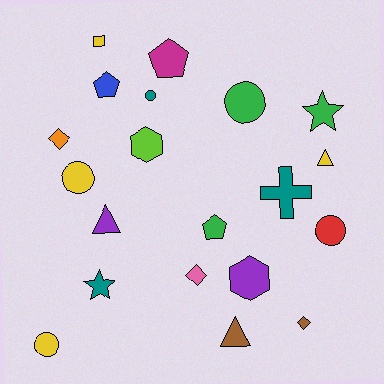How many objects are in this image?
There are 20 objects.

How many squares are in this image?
There is 1 square.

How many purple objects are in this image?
There are 2 purple objects.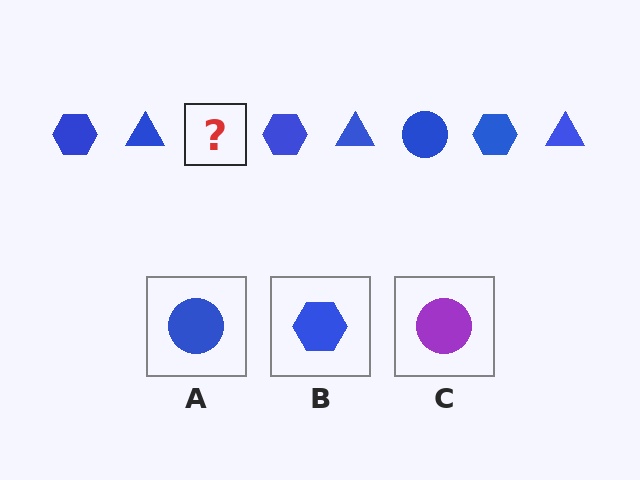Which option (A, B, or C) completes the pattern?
A.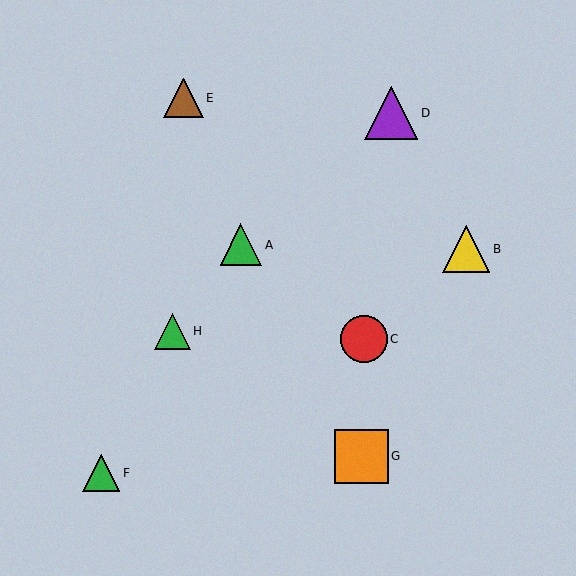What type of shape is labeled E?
Shape E is a brown triangle.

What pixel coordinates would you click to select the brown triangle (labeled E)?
Click at (184, 98) to select the brown triangle E.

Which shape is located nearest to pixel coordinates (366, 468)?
The orange square (labeled G) at (361, 456) is nearest to that location.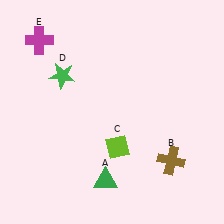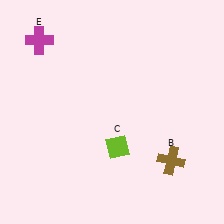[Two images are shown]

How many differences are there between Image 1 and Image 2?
There are 2 differences between the two images.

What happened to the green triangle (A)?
The green triangle (A) was removed in Image 2. It was in the bottom-left area of Image 1.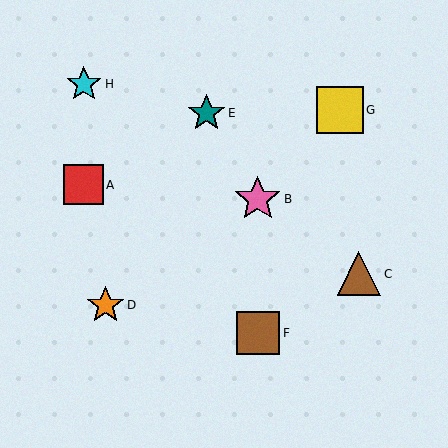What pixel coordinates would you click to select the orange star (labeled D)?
Click at (105, 305) to select the orange star D.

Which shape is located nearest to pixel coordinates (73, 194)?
The red square (labeled A) at (83, 185) is nearest to that location.